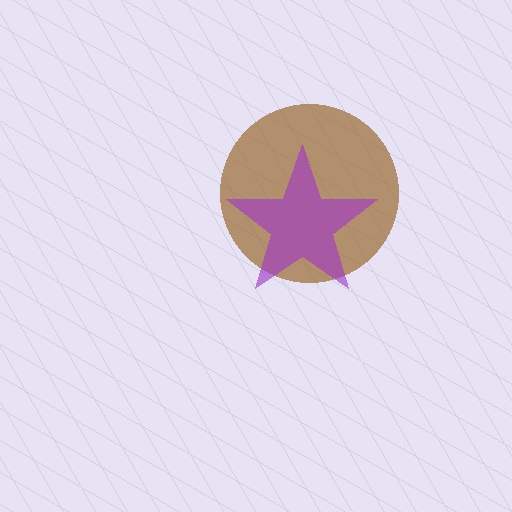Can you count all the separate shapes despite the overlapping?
Yes, there are 2 separate shapes.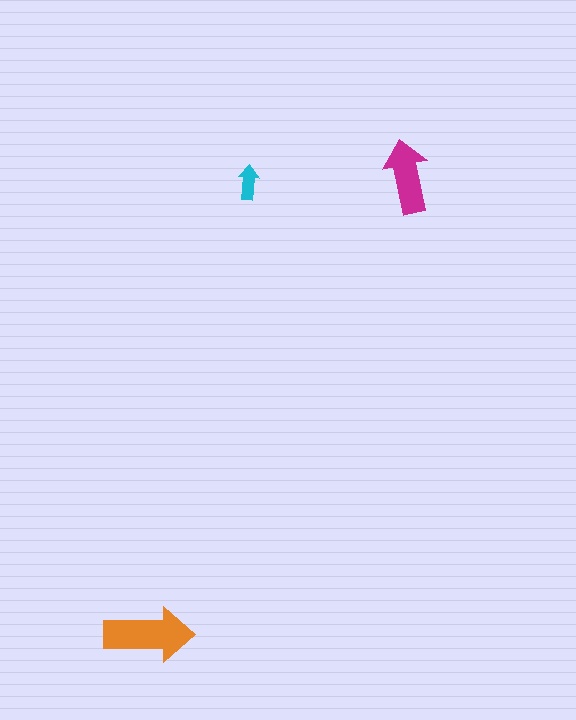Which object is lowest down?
The orange arrow is bottommost.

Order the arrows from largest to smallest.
the orange one, the magenta one, the cyan one.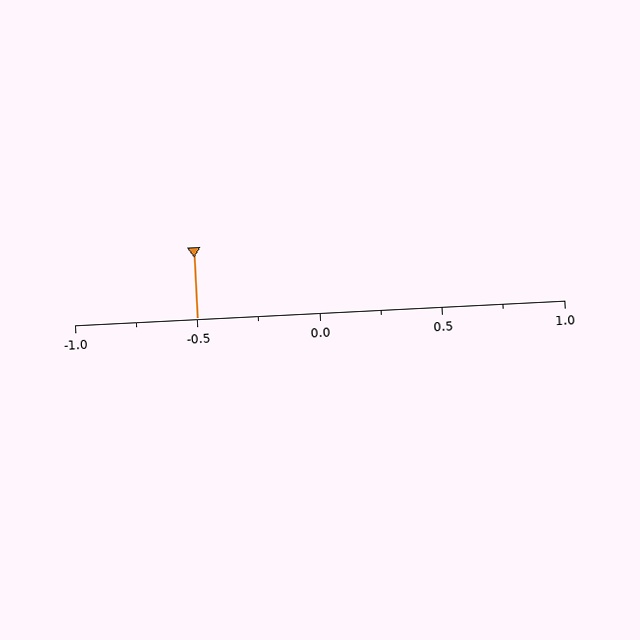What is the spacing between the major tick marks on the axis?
The major ticks are spaced 0.5 apart.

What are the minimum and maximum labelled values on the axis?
The axis runs from -1.0 to 1.0.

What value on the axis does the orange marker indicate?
The marker indicates approximately -0.5.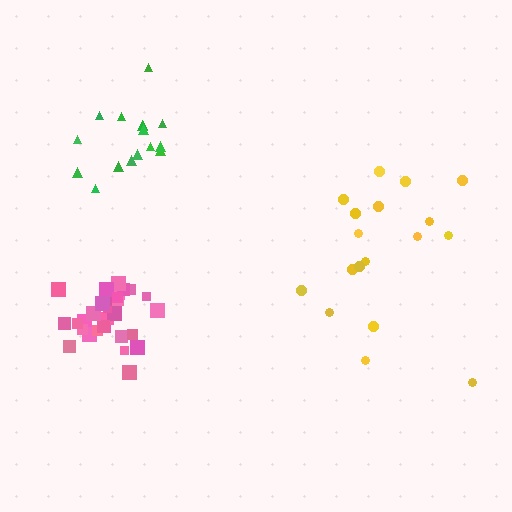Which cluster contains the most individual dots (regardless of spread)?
Pink (30).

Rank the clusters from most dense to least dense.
pink, green, yellow.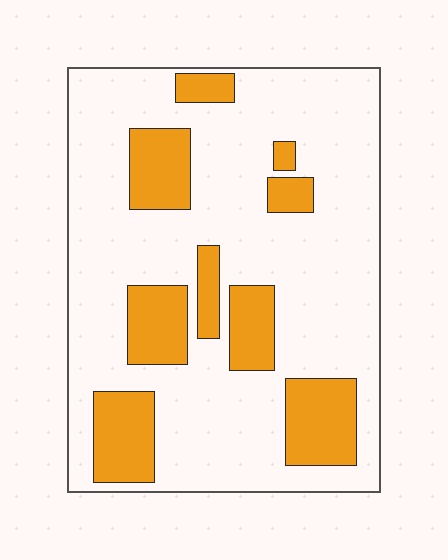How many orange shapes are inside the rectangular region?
9.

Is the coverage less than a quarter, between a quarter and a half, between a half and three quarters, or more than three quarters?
Less than a quarter.